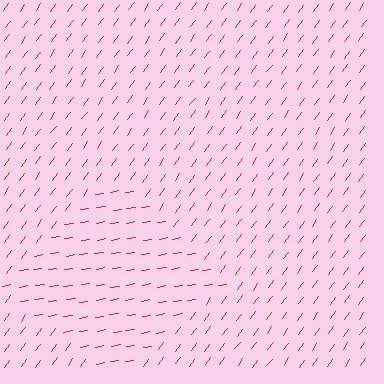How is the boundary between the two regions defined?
The boundary is defined purely by a change in line orientation (approximately 45 degrees difference). All lines are the same color and thickness.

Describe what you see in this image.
The image is filled with small red line segments. A diamond region in the image has lines oriented differently from the surrounding lines, creating a visible texture boundary.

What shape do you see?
I see a diamond.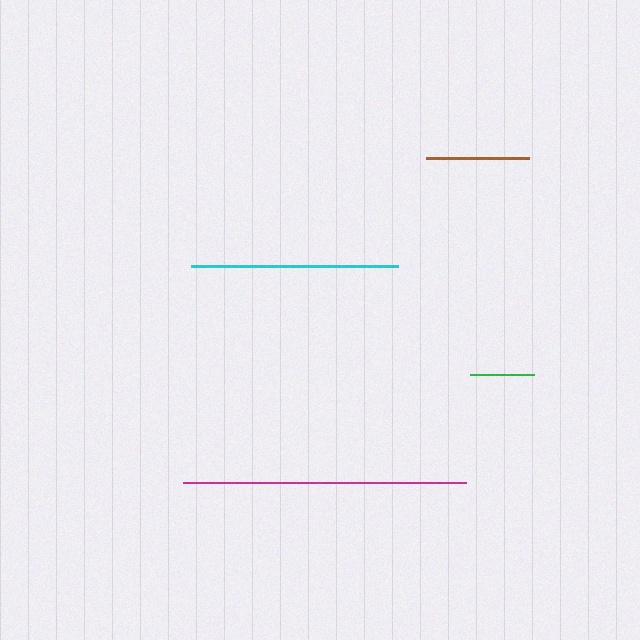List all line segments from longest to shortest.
From longest to shortest: magenta, cyan, brown, green.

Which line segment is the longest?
The magenta line is the longest at approximately 283 pixels.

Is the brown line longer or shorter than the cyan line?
The cyan line is longer than the brown line.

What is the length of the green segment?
The green segment is approximately 63 pixels long.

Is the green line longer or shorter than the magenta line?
The magenta line is longer than the green line.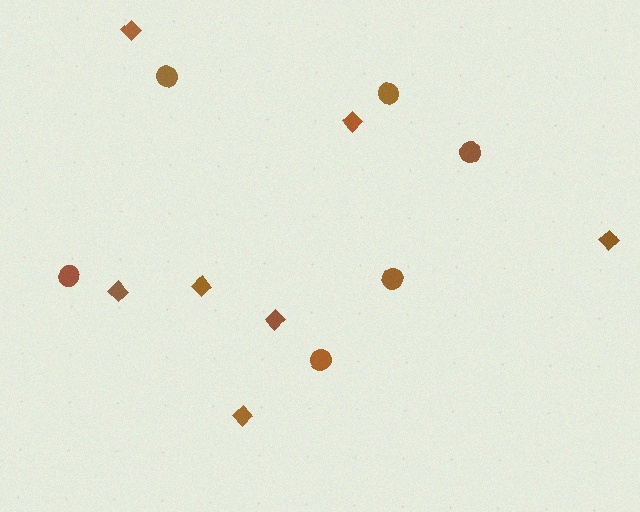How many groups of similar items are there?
There are 2 groups: one group of circles (6) and one group of diamonds (7).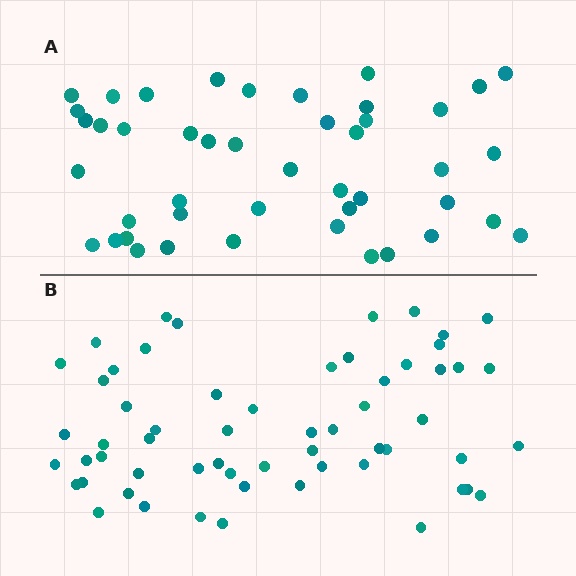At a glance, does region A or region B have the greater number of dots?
Region B (the bottom region) has more dots.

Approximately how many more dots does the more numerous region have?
Region B has approximately 15 more dots than region A.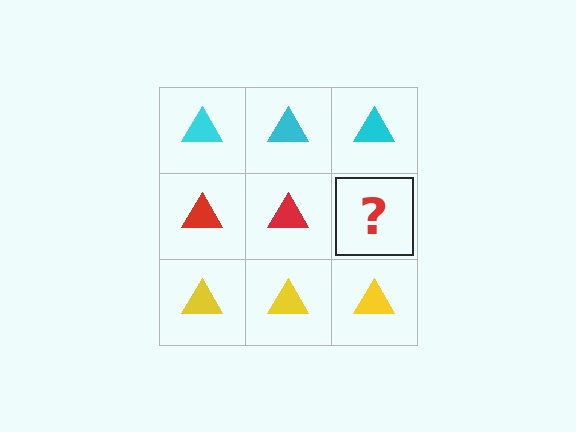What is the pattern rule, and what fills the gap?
The rule is that each row has a consistent color. The gap should be filled with a red triangle.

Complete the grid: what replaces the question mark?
The question mark should be replaced with a red triangle.